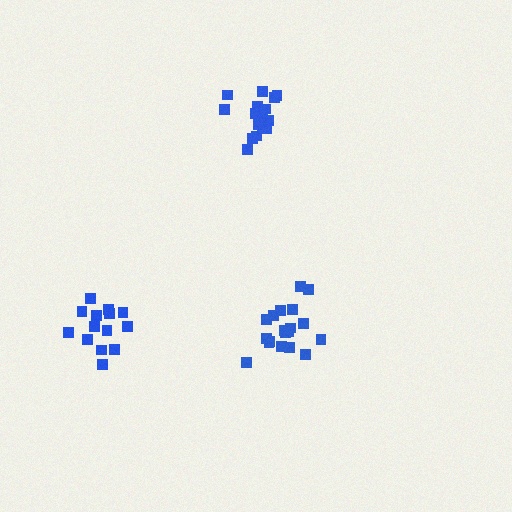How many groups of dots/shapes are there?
There are 3 groups.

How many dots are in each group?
Group 1: 14 dots, Group 2: 19 dots, Group 3: 16 dots (49 total).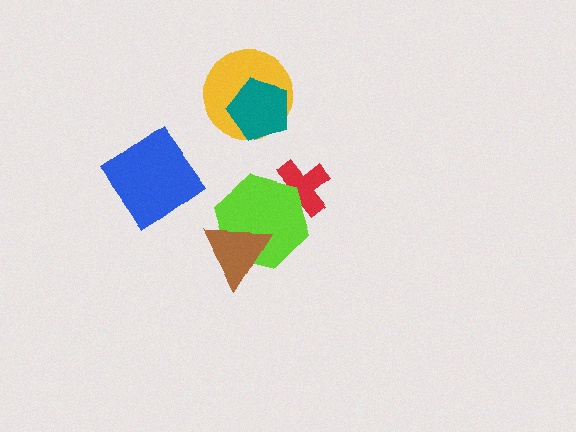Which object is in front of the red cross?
The lime hexagon is in front of the red cross.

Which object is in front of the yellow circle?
The teal pentagon is in front of the yellow circle.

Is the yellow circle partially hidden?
Yes, it is partially covered by another shape.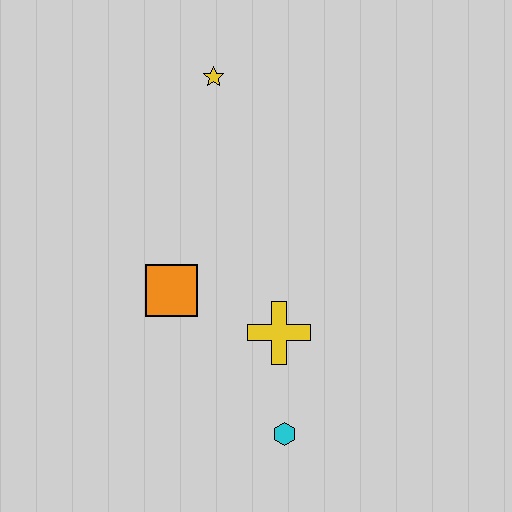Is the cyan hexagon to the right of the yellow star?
Yes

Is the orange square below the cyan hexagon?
No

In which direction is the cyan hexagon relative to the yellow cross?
The cyan hexagon is below the yellow cross.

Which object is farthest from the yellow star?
The cyan hexagon is farthest from the yellow star.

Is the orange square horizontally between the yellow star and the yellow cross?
No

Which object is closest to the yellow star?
The orange square is closest to the yellow star.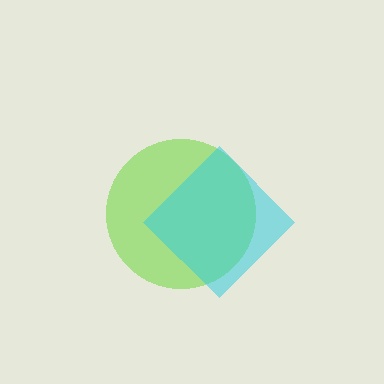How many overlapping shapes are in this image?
There are 2 overlapping shapes in the image.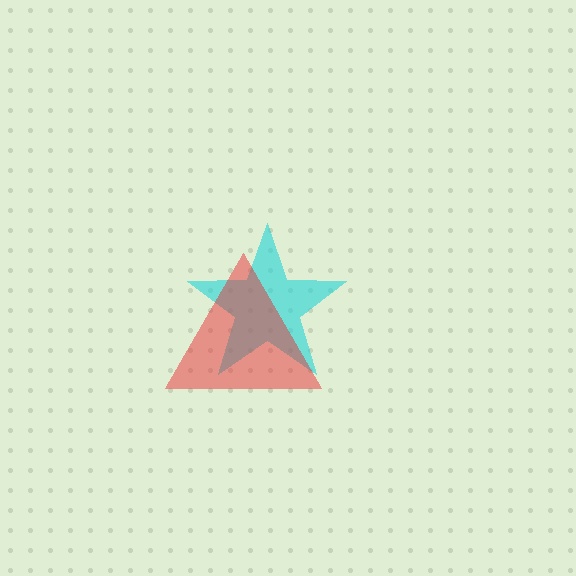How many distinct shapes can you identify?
There are 2 distinct shapes: a cyan star, a red triangle.